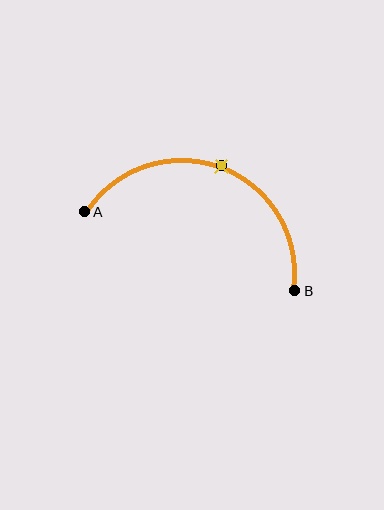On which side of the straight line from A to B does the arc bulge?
The arc bulges above the straight line connecting A and B.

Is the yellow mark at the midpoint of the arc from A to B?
Yes. The yellow mark lies on the arc at equal arc-length from both A and B — it is the arc midpoint.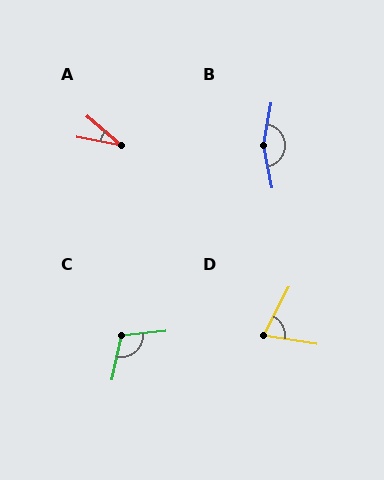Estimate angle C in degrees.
Approximately 108 degrees.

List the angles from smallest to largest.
A (30°), D (71°), C (108°), B (158°).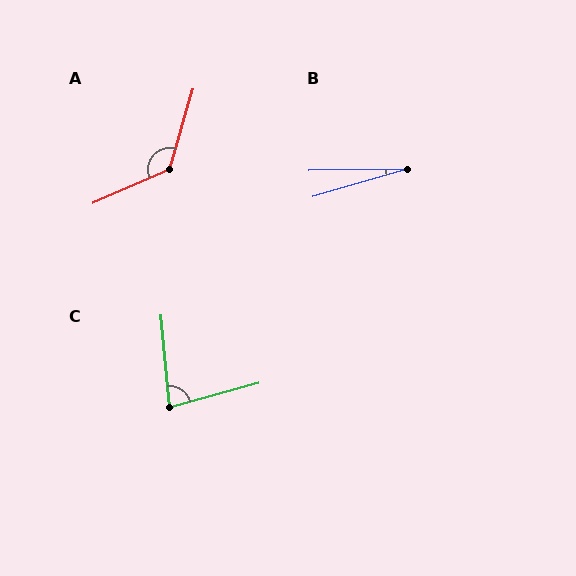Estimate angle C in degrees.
Approximately 80 degrees.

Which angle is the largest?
A, at approximately 130 degrees.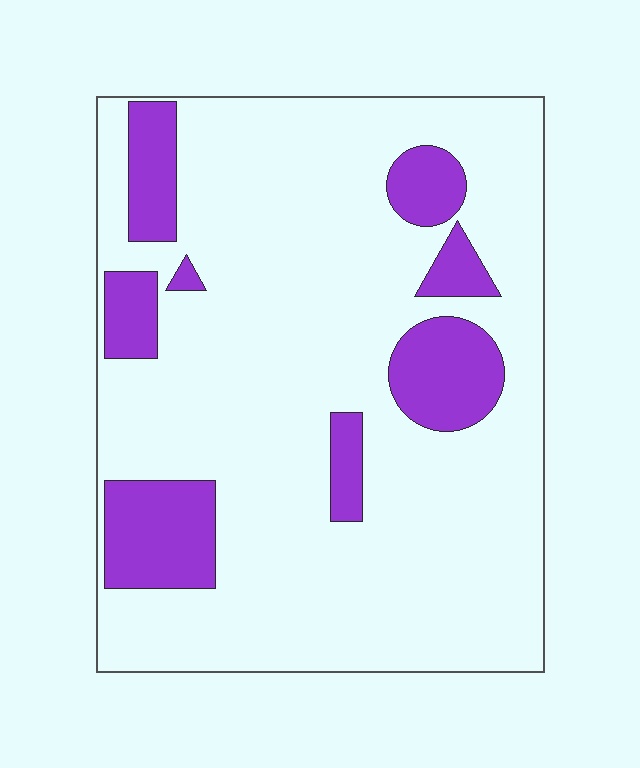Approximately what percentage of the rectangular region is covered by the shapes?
Approximately 20%.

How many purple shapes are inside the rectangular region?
8.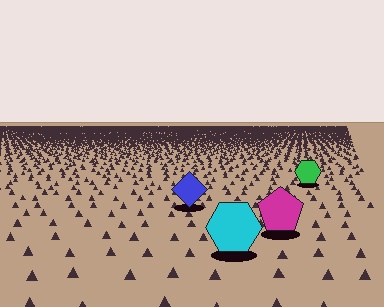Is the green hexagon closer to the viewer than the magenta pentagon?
No. The magenta pentagon is closer — you can tell from the texture gradient: the ground texture is coarser near it.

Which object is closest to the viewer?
The cyan hexagon is closest. The texture marks near it are larger and more spread out.